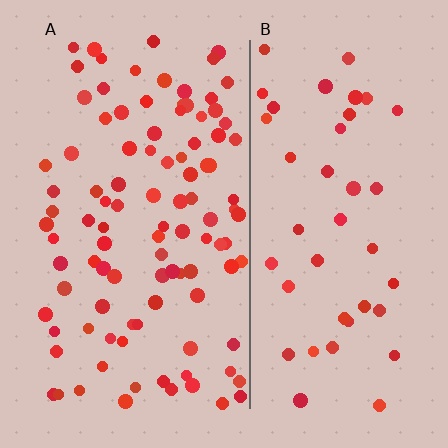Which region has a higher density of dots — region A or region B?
A (the left).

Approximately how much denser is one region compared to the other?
Approximately 2.3× — region A over region B.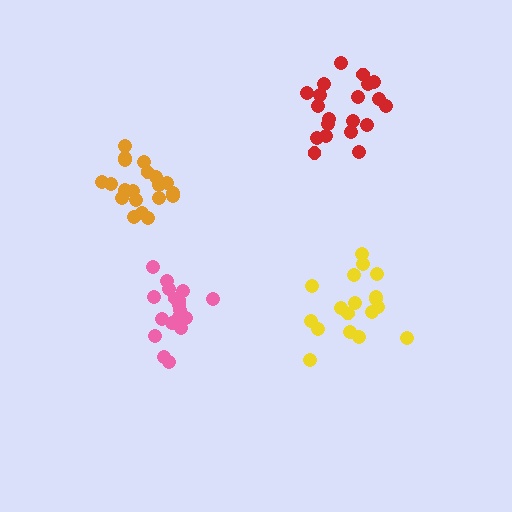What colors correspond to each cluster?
The clusters are colored: red, orange, yellow, pink.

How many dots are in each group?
Group 1: 20 dots, Group 2: 20 dots, Group 3: 18 dots, Group 4: 19 dots (77 total).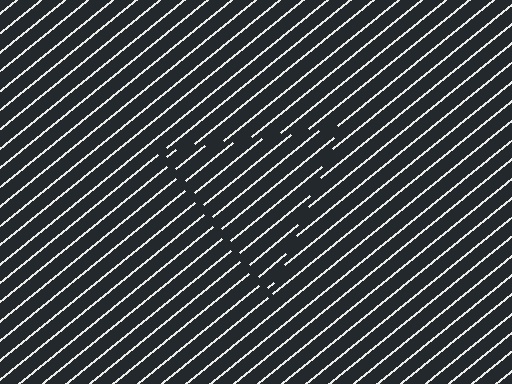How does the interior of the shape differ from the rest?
The interior of the shape contains the same grating, shifted by half a period — the contour is defined by the phase discontinuity where line-ends from the inner and outer gratings abut.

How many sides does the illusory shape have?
3 sides — the line-ends trace a triangle.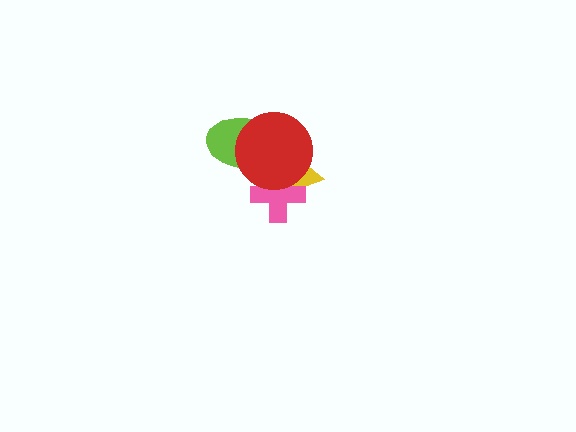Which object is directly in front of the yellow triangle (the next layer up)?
The pink cross is directly in front of the yellow triangle.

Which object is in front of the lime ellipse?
The red circle is in front of the lime ellipse.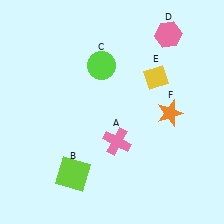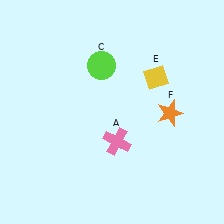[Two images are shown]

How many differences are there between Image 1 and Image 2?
There are 2 differences between the two images.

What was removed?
The lime square (B), the pink hexagon (D) were removed in Image 2.